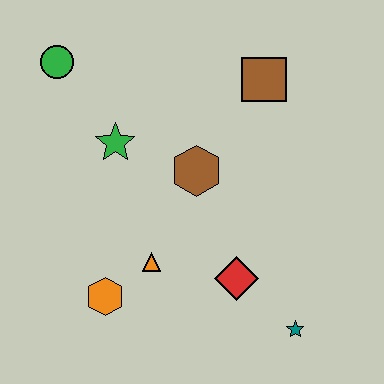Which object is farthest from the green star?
The teal star is farthest from the green star.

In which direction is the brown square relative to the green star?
The brown square is to the right of the green star.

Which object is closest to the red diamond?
The teal star is closest to the red diamond.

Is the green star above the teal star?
Yes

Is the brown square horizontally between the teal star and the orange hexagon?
Yes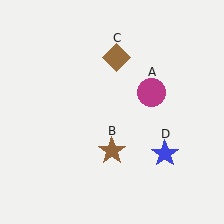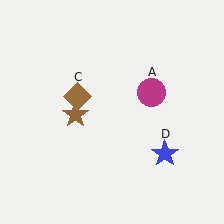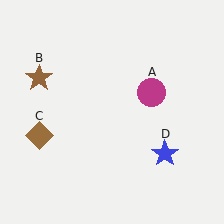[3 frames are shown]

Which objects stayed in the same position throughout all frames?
Magenta circle (object A) and blue star (object D) remained stationary.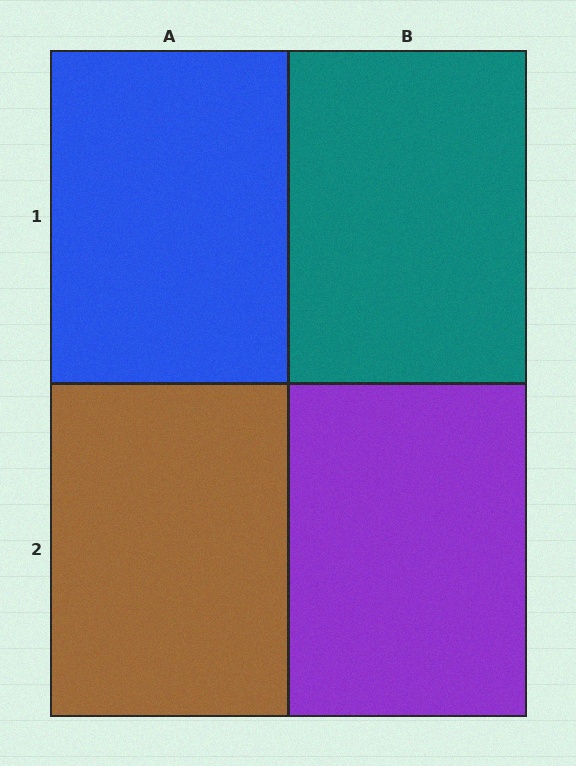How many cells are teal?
1 cell is teal.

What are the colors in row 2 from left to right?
Brown, purple.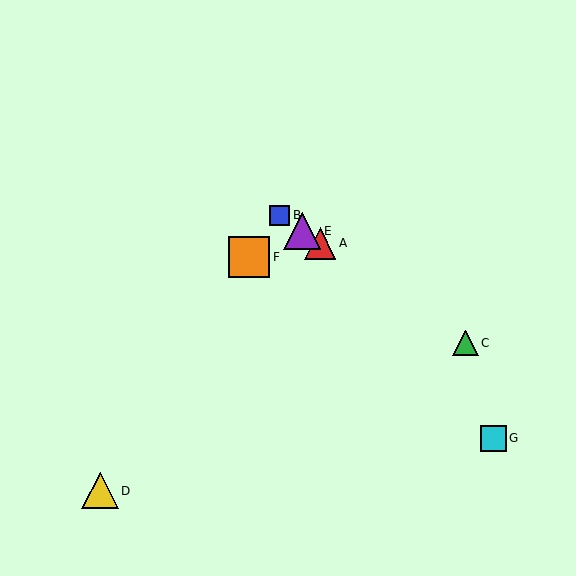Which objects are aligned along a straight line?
Objects A, B, C, E are aligned along a straight line.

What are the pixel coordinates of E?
Object E is at (302, 231).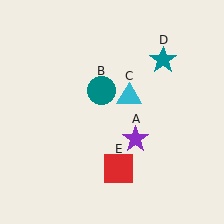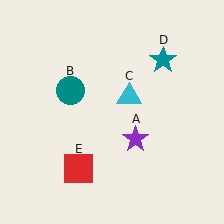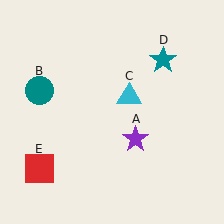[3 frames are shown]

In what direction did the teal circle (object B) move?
The teal circle (object B) moved left.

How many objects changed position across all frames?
2 objects changed position: teal circle (object B), red square (object E).